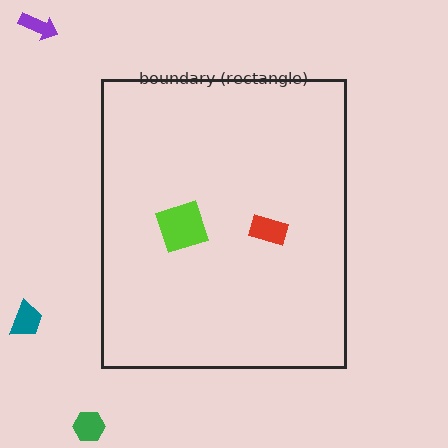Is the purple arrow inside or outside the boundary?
Outside.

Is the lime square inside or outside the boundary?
Inside.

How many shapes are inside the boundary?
2 inside, 3 outside.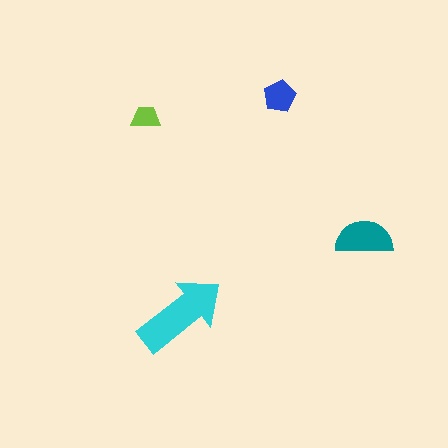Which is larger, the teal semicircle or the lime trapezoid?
The teal semicircle.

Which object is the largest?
The cyan arrow.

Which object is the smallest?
The lime trapezoid.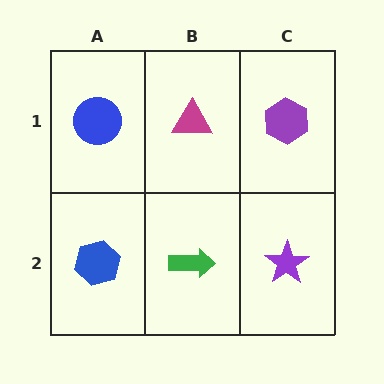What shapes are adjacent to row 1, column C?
A purple star (row 2, column C), a magenta triangle (row 1, column B).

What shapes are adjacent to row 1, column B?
A green arrow (row 2, column B), a blue circle (row 1, column A), a purple hexagon (row 1, column C).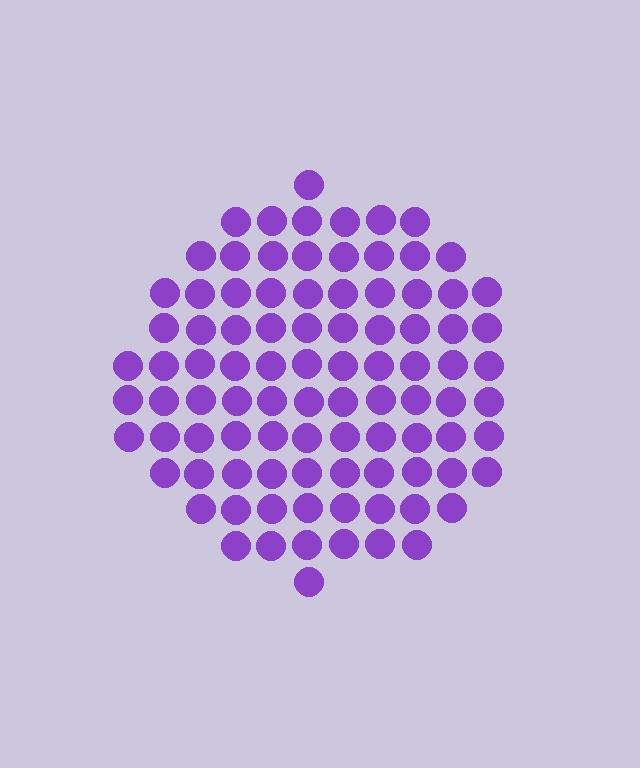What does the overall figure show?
The overall figure shows a circle.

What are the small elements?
The small elements are circles.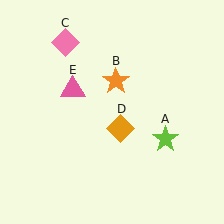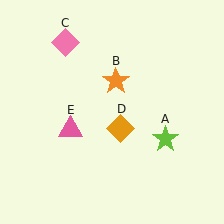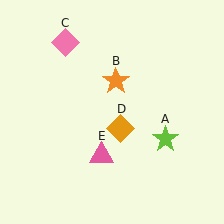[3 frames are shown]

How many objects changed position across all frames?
1 object changed position: pink triangle (object E).